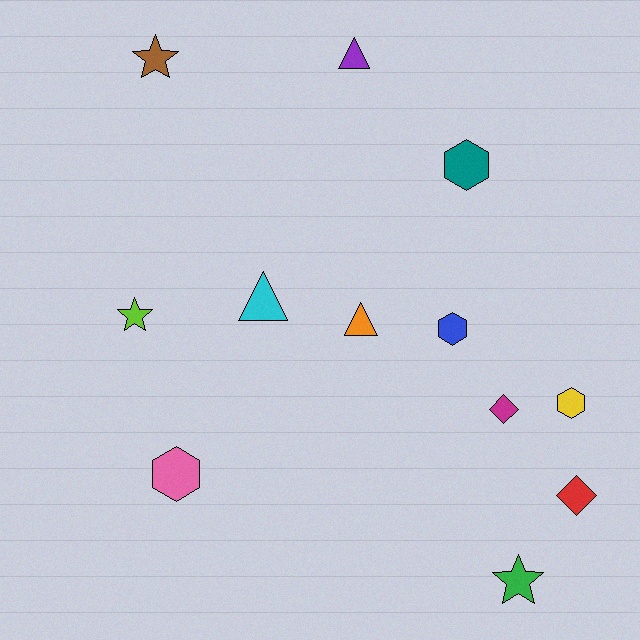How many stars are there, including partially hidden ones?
There are 3 stars.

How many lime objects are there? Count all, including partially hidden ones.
There is 1 lime object.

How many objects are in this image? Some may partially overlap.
There are 12 objects.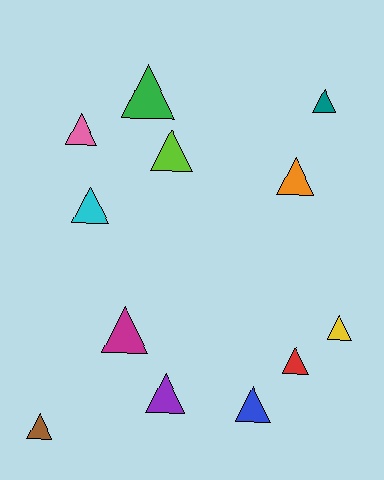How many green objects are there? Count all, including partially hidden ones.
There is 1 green object.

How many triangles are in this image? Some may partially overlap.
There are 12 triangles.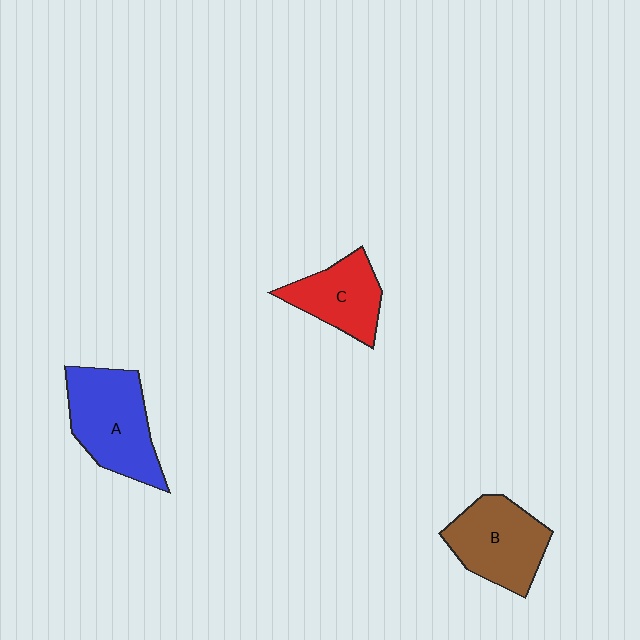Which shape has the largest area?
Shape A (blue).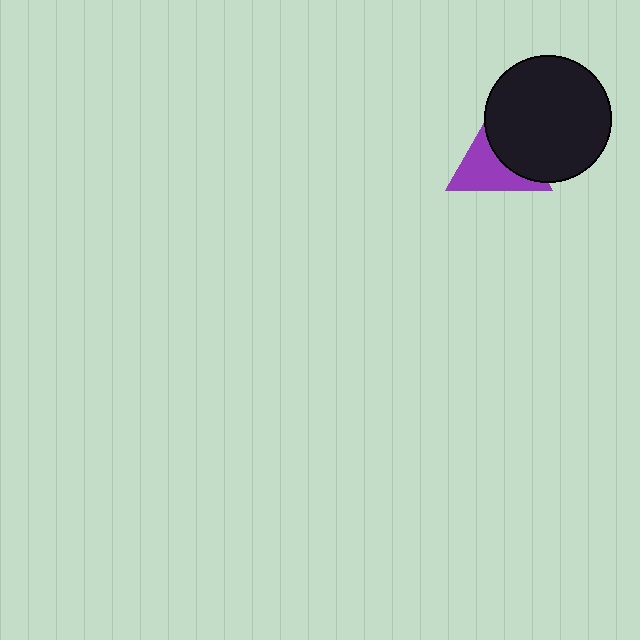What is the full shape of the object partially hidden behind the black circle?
The partially hidden object is a purple triangle.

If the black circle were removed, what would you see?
You would see the complete purple triangle.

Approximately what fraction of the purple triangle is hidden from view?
Roughly 46% of the purple triangle is hidden behind the black circle.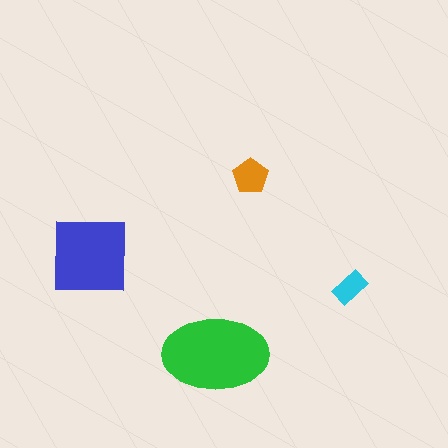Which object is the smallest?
The cyan rectangle.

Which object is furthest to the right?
The cyan rectangle is rightmost.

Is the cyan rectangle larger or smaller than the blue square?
Smaller.